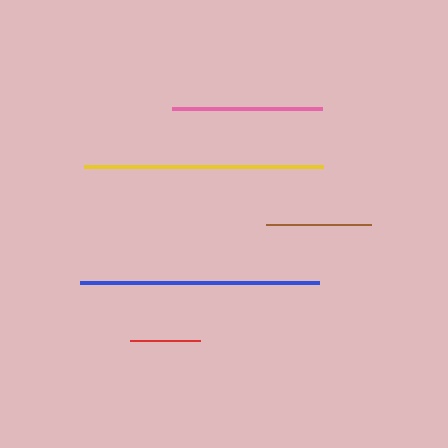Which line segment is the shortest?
The red line is the shortest at approximately 70 pixels.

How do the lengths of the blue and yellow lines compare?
The blue and yellow lines are approximately the same length.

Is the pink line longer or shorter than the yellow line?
The yellow line is longer than the pink line.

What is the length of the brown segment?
The brown segment is approximately 105 pixels long.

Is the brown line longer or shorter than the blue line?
The blue line is longer than the brown line.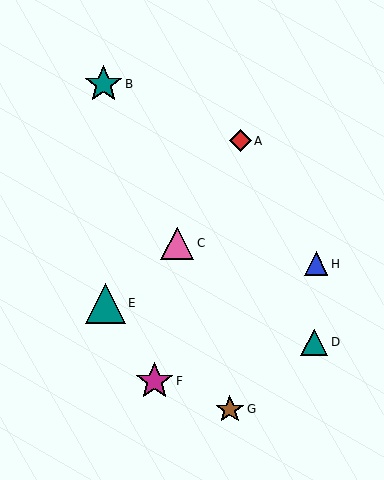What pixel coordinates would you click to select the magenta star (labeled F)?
Click at (154, 381) to select the magenta star F.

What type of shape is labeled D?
Shape D is a teal triangle.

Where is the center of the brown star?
The center of the brown star is at (230, 409).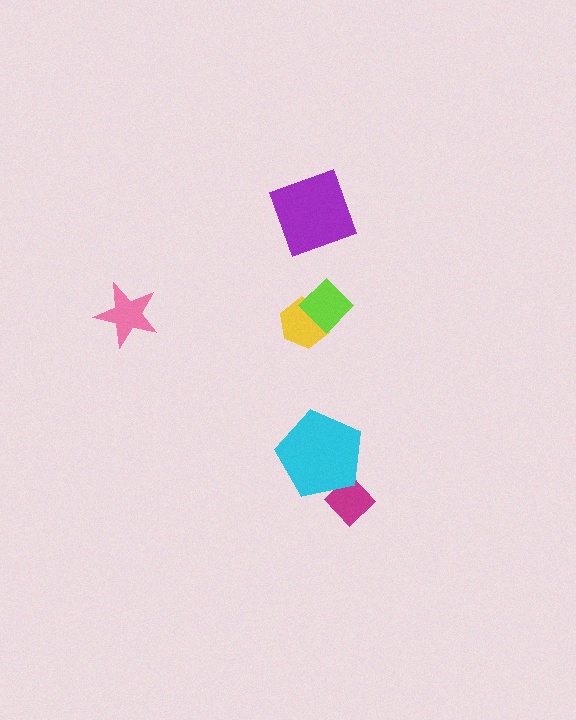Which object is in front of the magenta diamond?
The cyan pentagon is in front of the magenta diamond.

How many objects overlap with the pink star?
0 objects overlap with the pink star.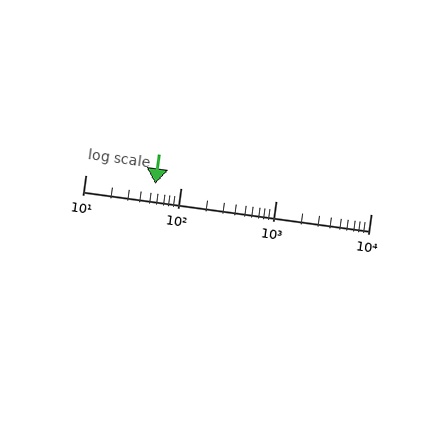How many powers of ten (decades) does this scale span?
The scale spans 3 decades, from 10 to 10000.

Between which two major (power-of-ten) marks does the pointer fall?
The pointer is between 10 and 100.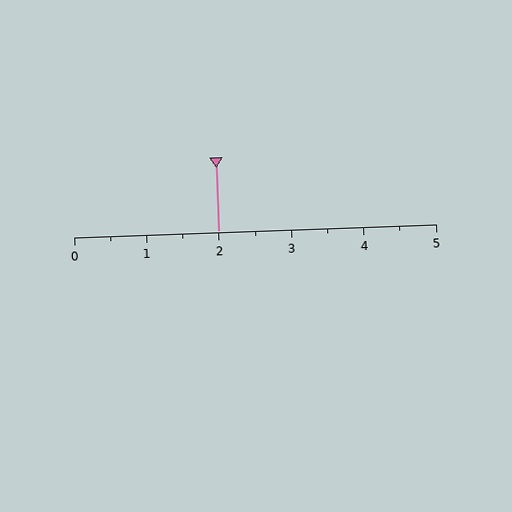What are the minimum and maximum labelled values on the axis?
The axis runs from 0 to 5.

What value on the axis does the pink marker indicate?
The marker indicates approximately 2.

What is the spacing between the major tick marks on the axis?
The major ticks are spaced 1 apart.